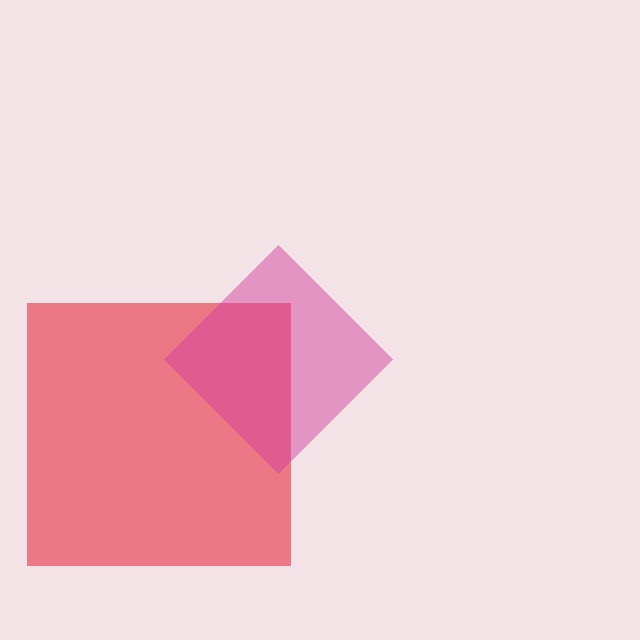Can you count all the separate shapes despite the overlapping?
Yes, there are 2 separate shapes.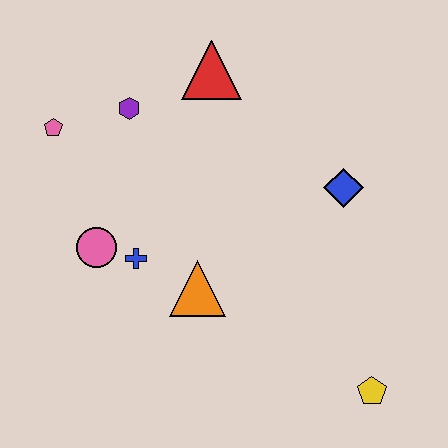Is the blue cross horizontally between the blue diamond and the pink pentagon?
Yes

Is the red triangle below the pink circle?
No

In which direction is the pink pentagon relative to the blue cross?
The pink pentagon is above the blue cross.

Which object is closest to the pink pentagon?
The purple hexagon is closest to the pink pentagon.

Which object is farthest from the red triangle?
The yellow pentagon is farthest from the red triangle.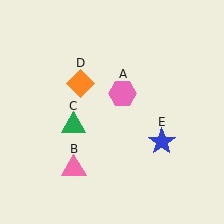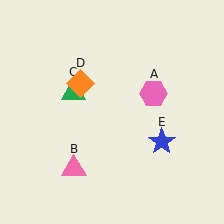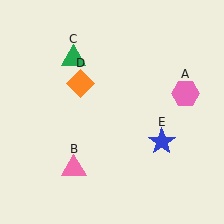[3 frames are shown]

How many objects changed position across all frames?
2 objects changed position: pink hexagon (object A), green triangle (object C).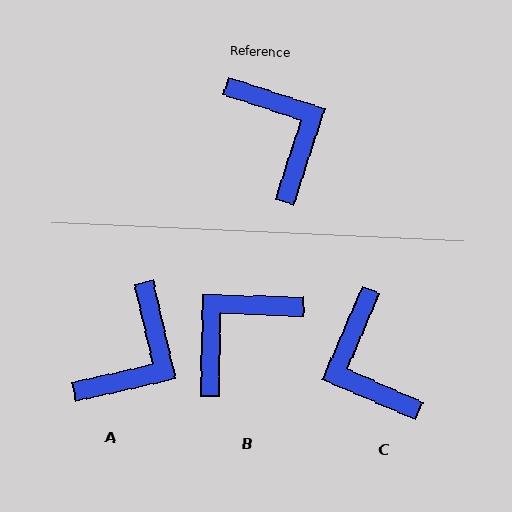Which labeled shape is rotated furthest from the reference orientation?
C, about 175 degrees away.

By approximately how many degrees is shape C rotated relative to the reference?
Approximately 175 degrees counter-clockwise.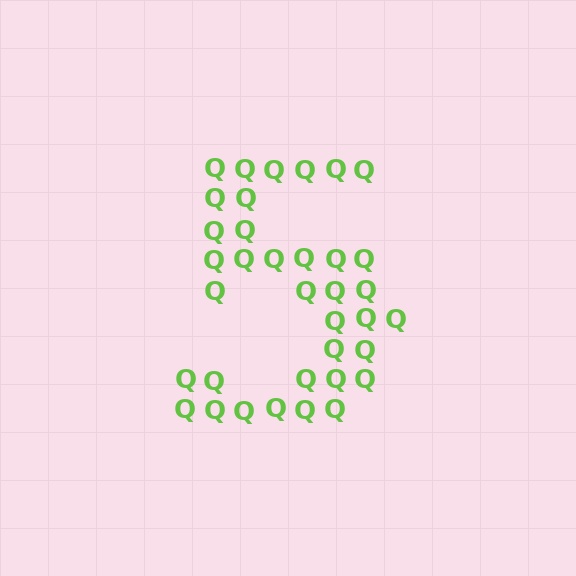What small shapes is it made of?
It is made of small letter Q's.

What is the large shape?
The large shape is the digit 5.